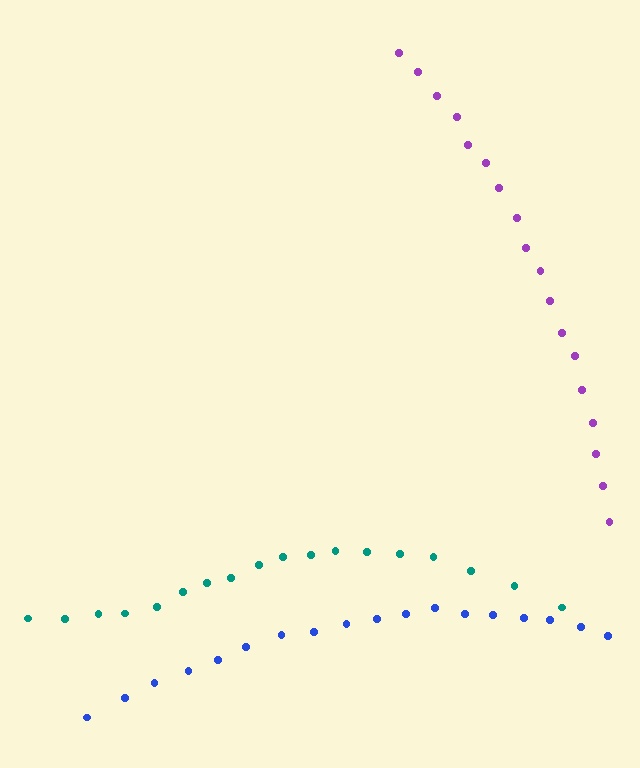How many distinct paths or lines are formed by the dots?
There are 3 distinct paths.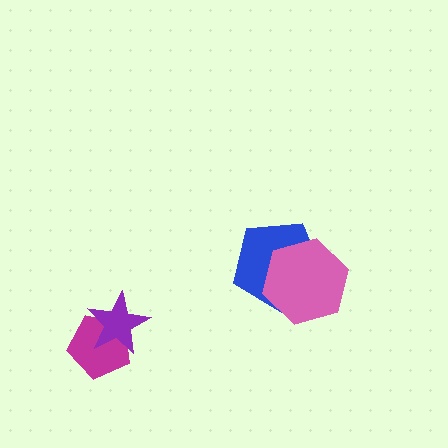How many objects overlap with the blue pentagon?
1 object overlaps with the blue pentagon.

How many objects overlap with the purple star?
1 object overlaps with the purple star.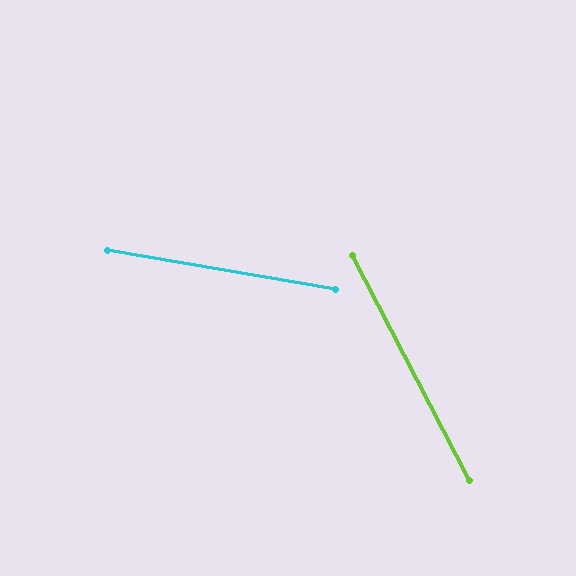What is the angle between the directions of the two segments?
Approximately 53 degrees.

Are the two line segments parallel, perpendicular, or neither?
Neither parallel nor perpendicular — they differ by about 53°.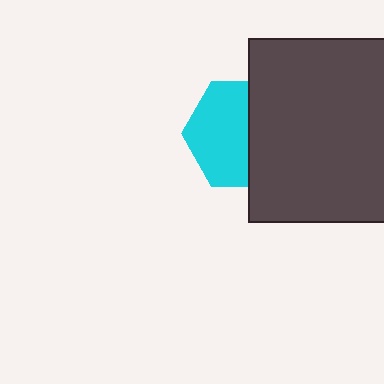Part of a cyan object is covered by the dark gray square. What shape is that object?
It is a hexagon.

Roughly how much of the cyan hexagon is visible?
About half of it is visible (roughly 57%).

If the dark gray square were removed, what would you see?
You would see the complete cyan hexagon.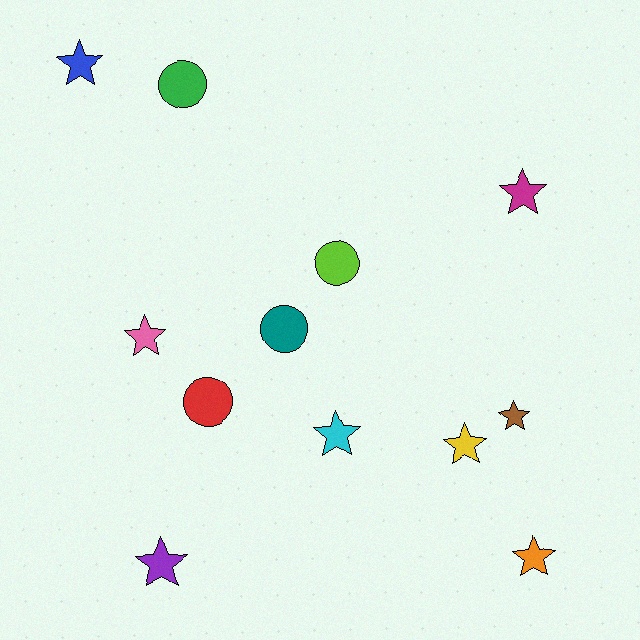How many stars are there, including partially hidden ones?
There are 8 stars.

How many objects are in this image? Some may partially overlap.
There are 12 objects.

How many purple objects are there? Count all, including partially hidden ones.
There is 1 purple object.